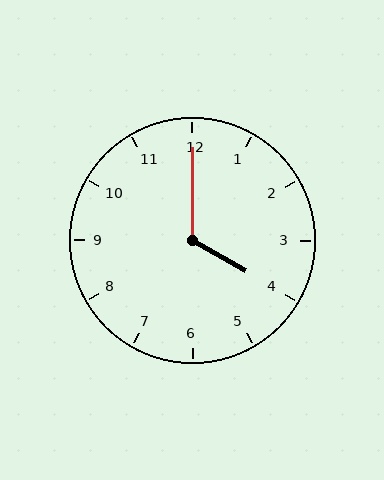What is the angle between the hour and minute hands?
Approximately 120 degrees.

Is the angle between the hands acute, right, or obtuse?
It is obtuse.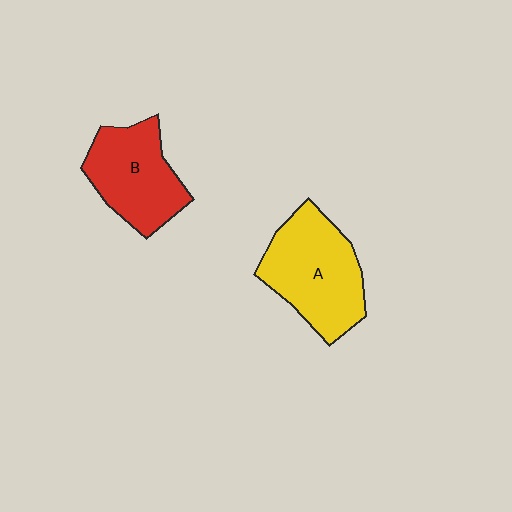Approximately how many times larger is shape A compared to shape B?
Approximately 1.2 times.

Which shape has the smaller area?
Shape B (red).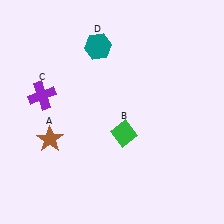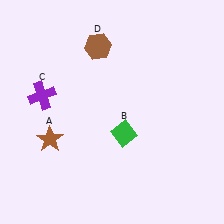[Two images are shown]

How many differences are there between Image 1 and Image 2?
There is 1 difference between the two images.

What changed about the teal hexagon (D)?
In Image 1, D is teal. In Image 2, it changed to brown.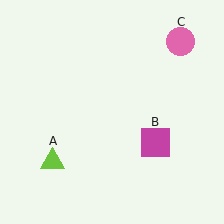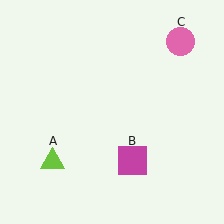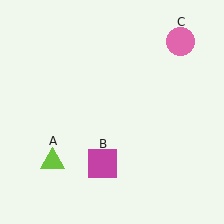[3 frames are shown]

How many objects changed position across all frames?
1 object changed position: magenta square (object B).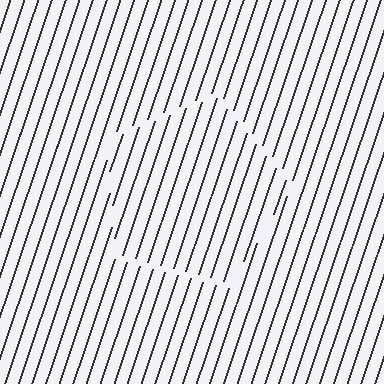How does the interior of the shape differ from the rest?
The interior of the shape contains the same grating, shifted by half a period — the contour is defined by the phase discontinuity where line-ends from the inner and outer gratings abut.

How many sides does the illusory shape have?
5 sides — the line-ends trace a pentagon.